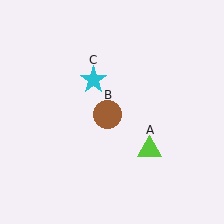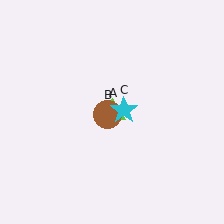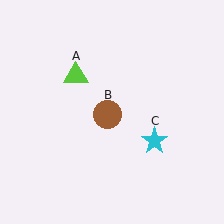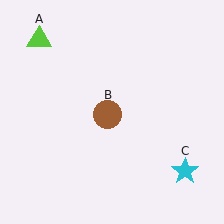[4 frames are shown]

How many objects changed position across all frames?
2 objects changed position: lime triangle (object A), cyan star (object C).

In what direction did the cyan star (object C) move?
The cyan star (object C) moved down and to the right.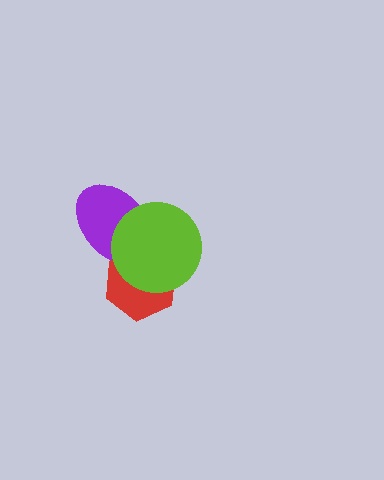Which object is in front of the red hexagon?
The lime circle is in front of the red hexagon.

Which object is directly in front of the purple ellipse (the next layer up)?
The red hexagon is directly in front of the purple ellipse.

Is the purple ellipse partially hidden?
Yes, it is partially covered by another shape.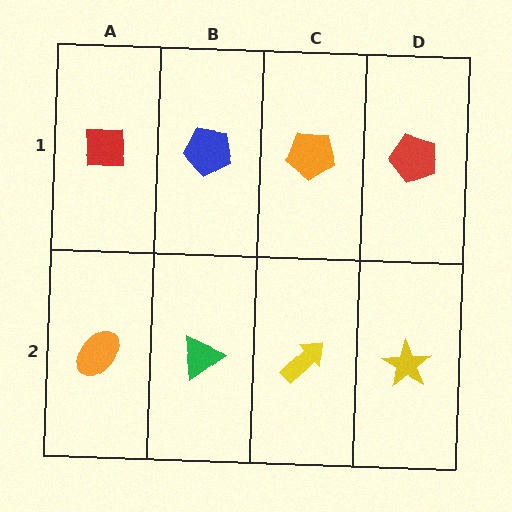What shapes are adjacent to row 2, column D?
A red pentagon (row 1, column D), a yellow arrow (row 2, column C).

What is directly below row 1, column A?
An orange ellipse.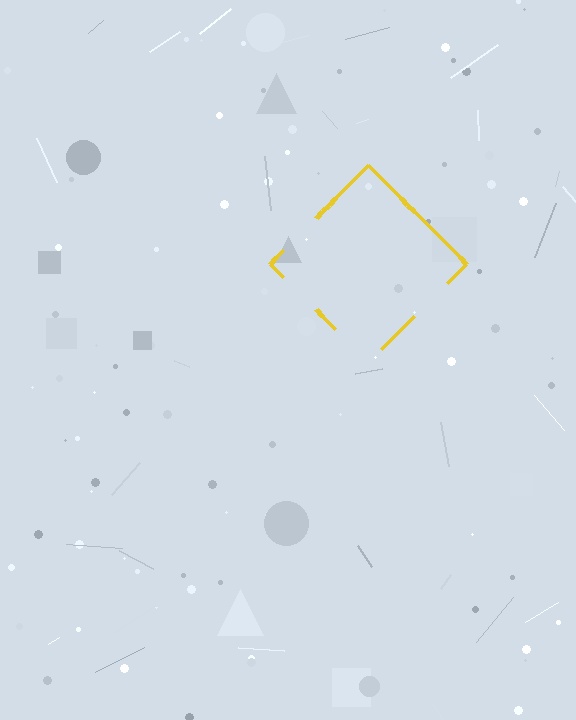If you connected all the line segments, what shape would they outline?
They would outline a diamond.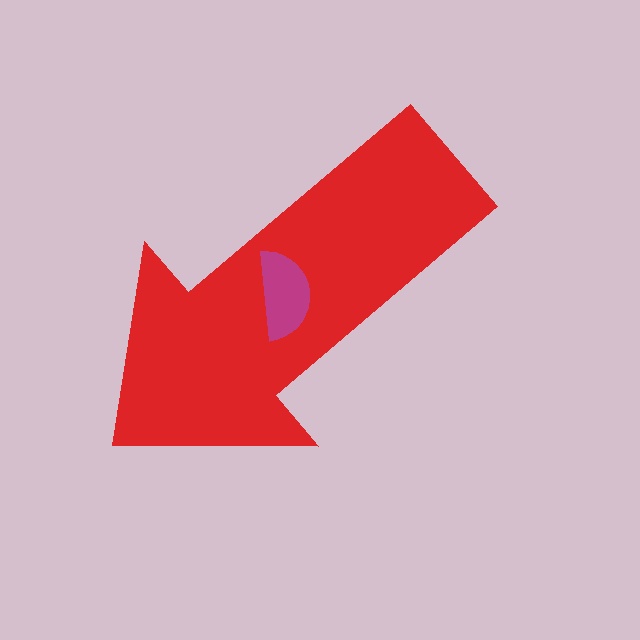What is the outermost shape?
The red arrow.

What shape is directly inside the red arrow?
The magenta semicircle.